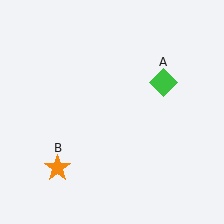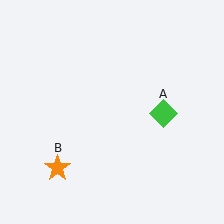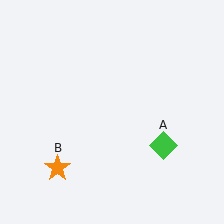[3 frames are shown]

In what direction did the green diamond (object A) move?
The green diamond (object A) moved down.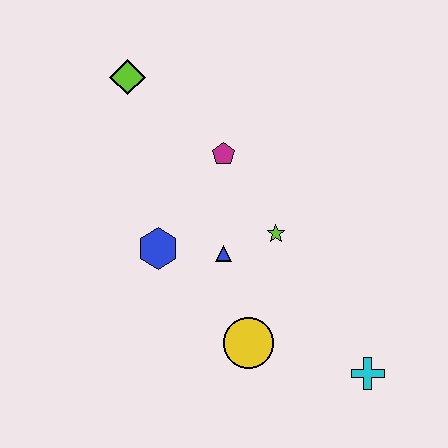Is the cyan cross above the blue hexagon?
No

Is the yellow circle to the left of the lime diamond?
No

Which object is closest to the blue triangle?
The lime star is closest to the blue triangle.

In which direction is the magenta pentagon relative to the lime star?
The magenta pentagon is above the lime star.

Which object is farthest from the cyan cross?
The lime diamond is farthest from the cyan cross.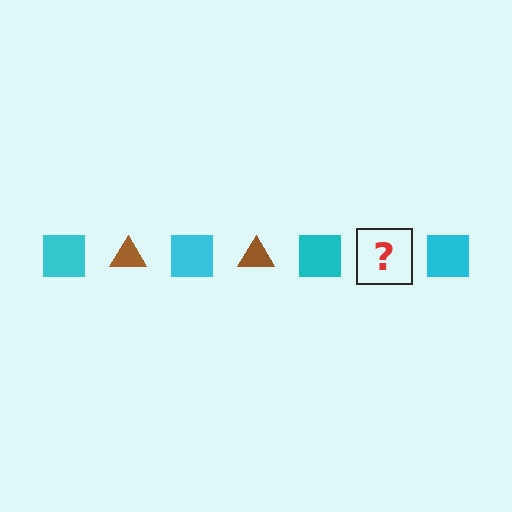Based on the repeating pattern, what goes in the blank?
The blank should be a brown triangle.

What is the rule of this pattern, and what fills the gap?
The rule is that the pattern alternates between cyan square and brown triangle. The gap should be filled with a brown triangle.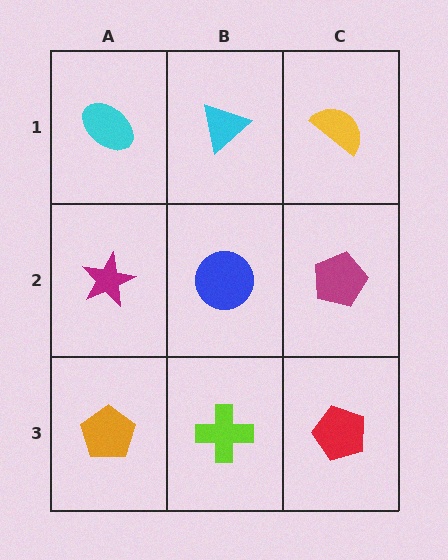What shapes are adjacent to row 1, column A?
A magenta star (row 2, column A), a cyan triangle (row 1, column B).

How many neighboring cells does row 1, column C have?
2.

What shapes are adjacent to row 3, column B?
A blue circle (row 2, column B), an orange pentagon (row 3, column A), a red pentagon (row 3, column C).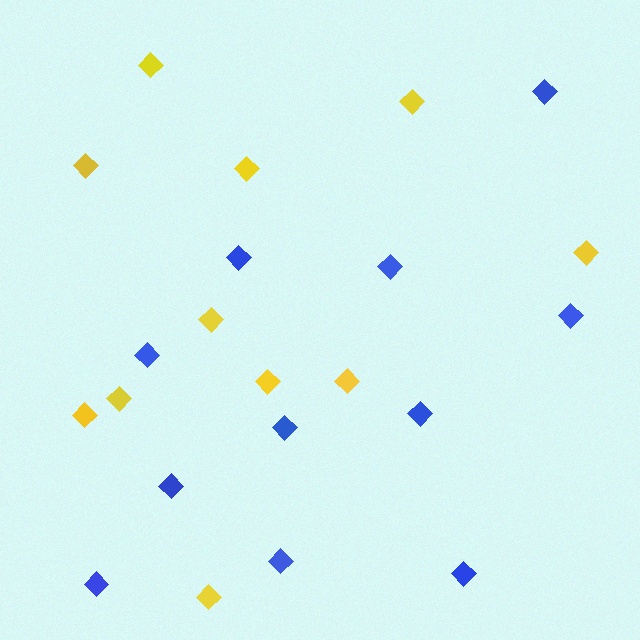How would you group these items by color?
There are 2 groups: one group of blue diamonds (11) and one group of yellow diamonds (11).